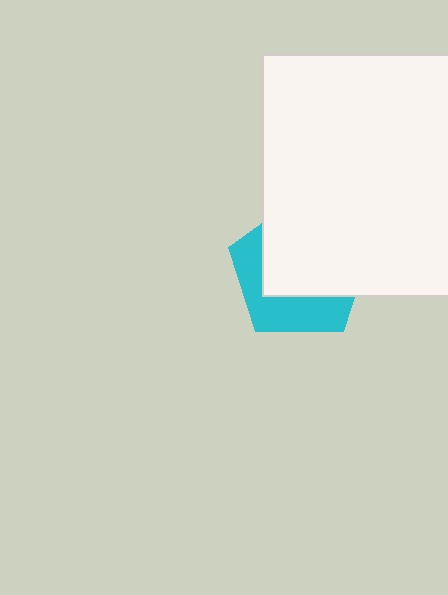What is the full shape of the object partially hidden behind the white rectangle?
The partially hidden object is a cyan pentagon.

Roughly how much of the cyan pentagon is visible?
A small part of it is visible (roughly 38%).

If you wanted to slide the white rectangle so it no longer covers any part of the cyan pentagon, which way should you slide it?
Slide it toward the upper-right — that is the most direct way to separate the two shapes.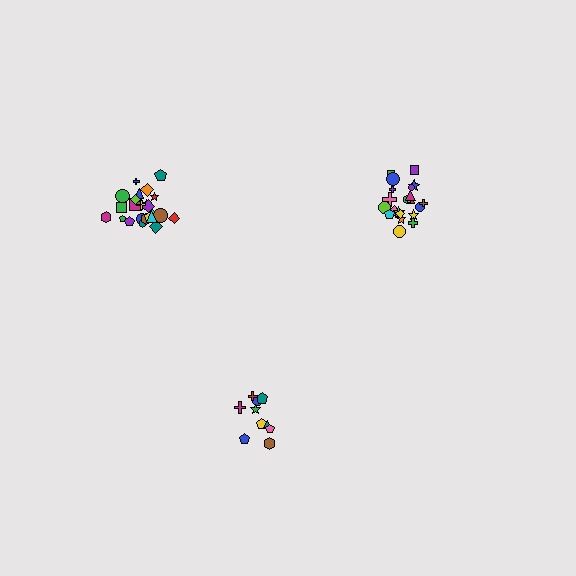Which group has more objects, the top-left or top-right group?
The top-left group.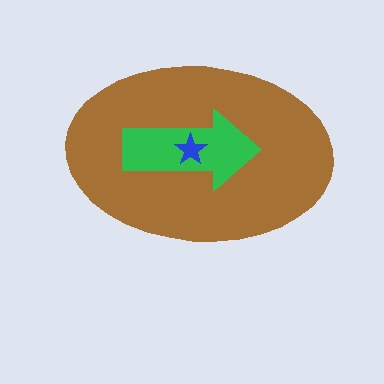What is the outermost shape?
The brown ellipse.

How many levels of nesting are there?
3.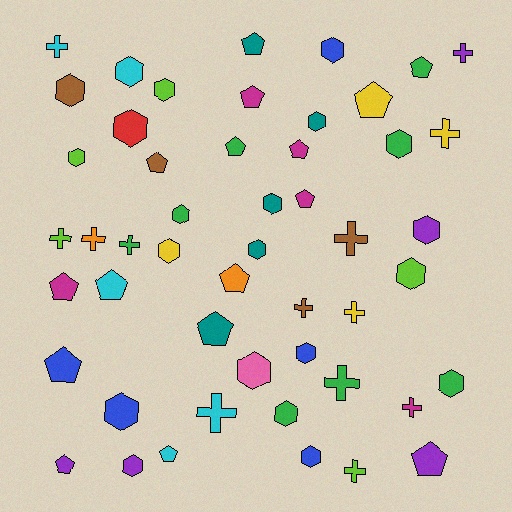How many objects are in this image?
There are 50 objects.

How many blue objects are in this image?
There are 5 blue objects.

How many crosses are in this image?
There are 13 crosses.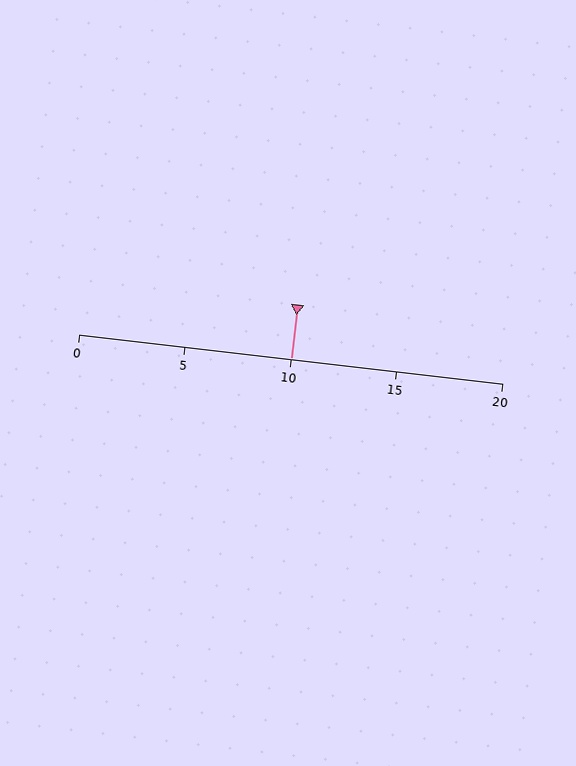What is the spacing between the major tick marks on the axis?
The major ticks are spaced 5 apart.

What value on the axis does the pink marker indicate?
The marker indicates approximately 10.